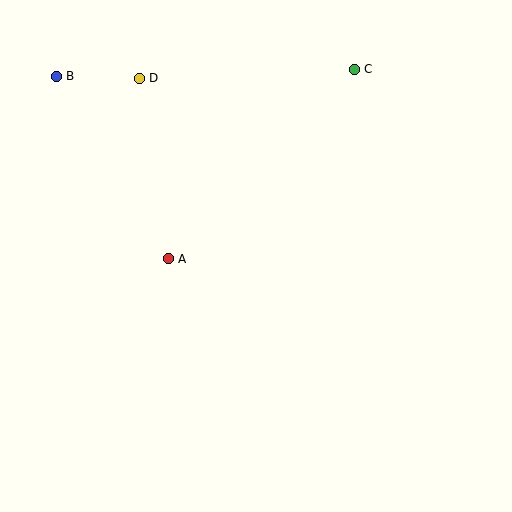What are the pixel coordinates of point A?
Point A is at (168, 259).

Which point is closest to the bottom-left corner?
Point A is closest to the bottom-left corner.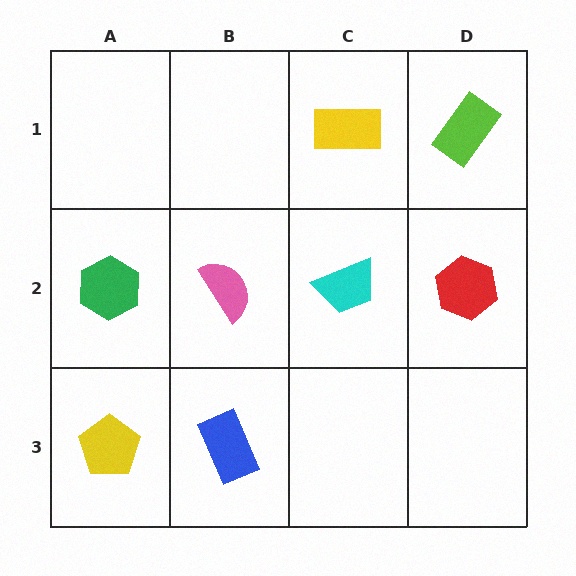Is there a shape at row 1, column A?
No, that cell is empty.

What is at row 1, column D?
A lime rectangle.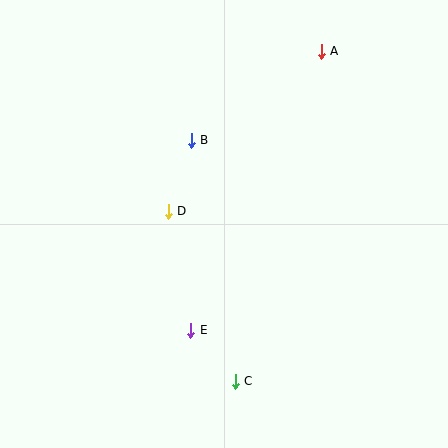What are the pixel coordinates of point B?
Point B is at (191, 140).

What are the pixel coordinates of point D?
Point D is at (168, 211).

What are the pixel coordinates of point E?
Point E is at (191, 330).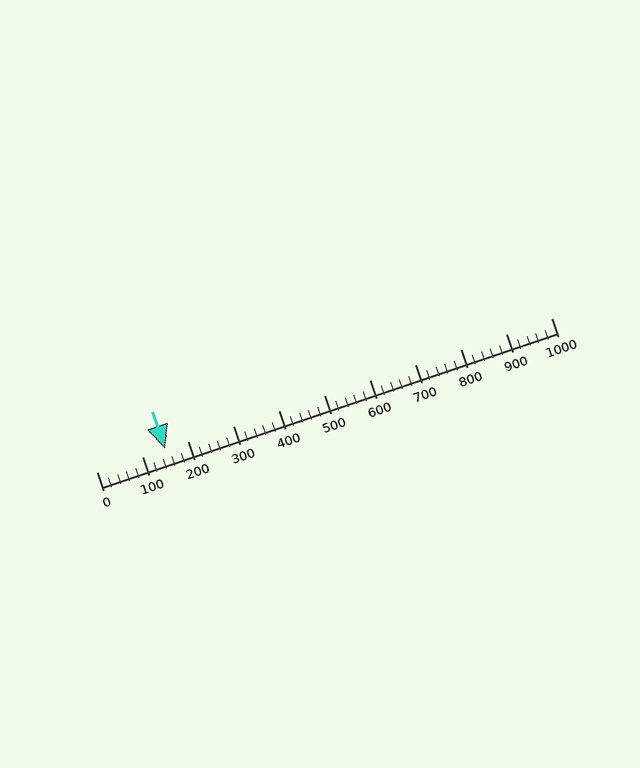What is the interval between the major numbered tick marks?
The major tick marks are spaced 100 units apart.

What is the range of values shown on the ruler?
The ruler shows values from 0 to 1000.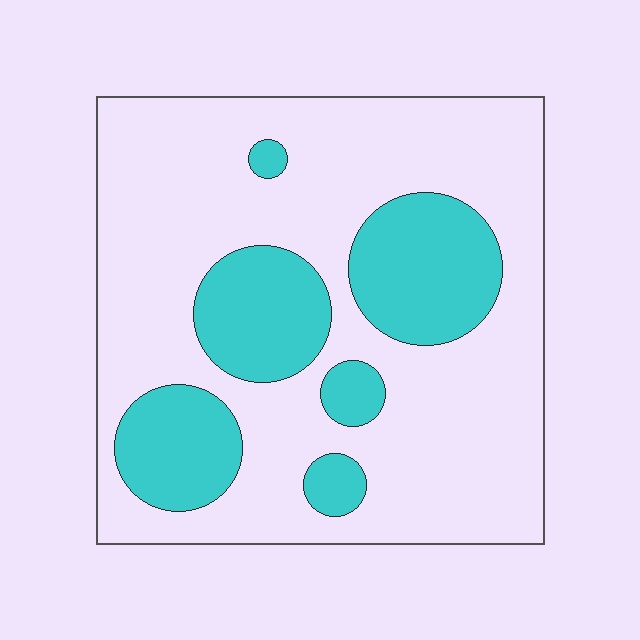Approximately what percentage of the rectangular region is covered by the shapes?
Approximately 25%.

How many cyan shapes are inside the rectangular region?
6.